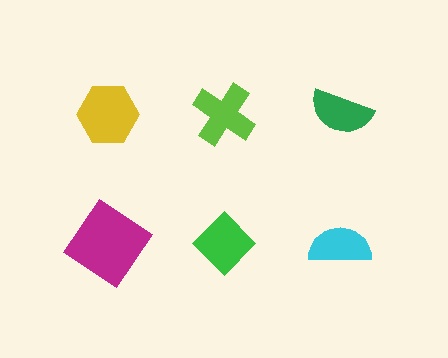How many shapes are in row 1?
3 shapes.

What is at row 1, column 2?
A lime cross.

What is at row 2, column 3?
A cyan semicircle.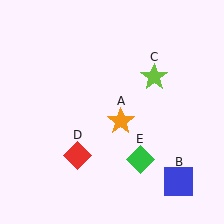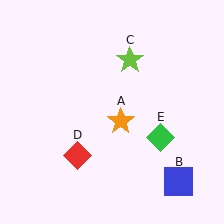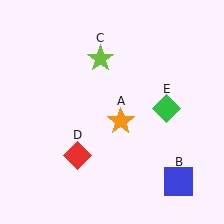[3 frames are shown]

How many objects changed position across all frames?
2 objects changed position: lime star (object C), green diamond (object E).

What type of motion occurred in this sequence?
The lime star (object C), green diamond (object E) rotated counterclockwise around the center of the scene.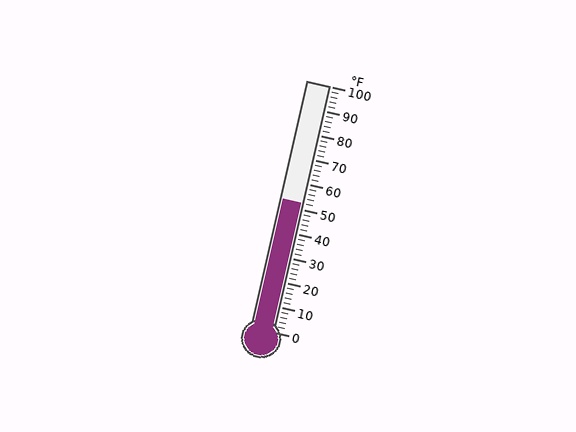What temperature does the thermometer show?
The thermometer shows approximately 52°F.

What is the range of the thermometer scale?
The thermometer scale ranges from 0°F to 100°F.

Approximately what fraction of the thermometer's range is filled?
The thermometer is filled to approximately 50% of its range.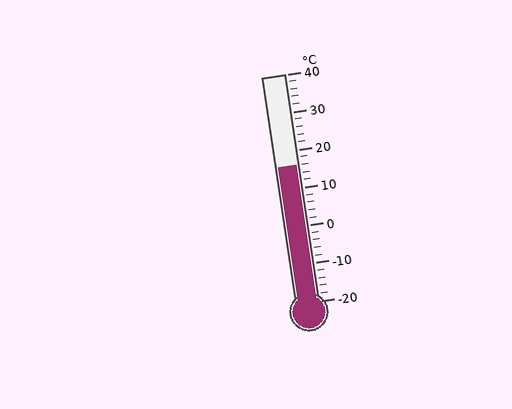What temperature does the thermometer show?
The thermometer shows approximately 16°C.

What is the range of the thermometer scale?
The thermometer scale ranges from -20°C to 40°C.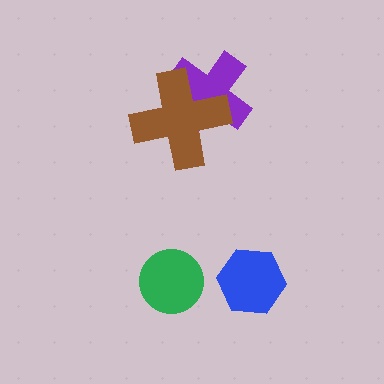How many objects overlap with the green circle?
0 objects overlap with the green circle.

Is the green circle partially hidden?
No, no other shape covers it.